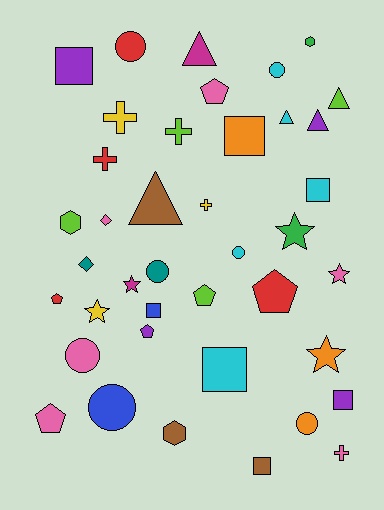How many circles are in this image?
There are 7 circles.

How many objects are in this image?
There are 40 objects.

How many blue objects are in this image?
There are 2 blue objects.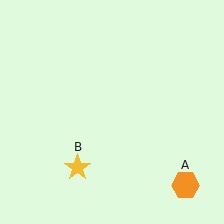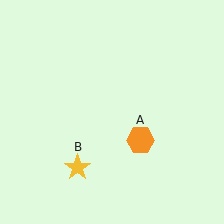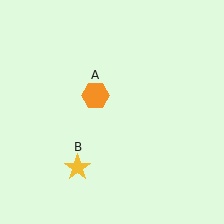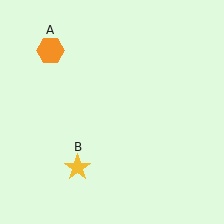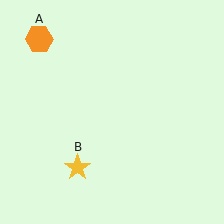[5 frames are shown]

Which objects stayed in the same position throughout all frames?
Yellow star (object B) remained stationary.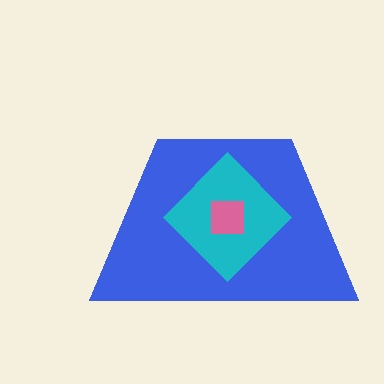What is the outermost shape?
The blue trapezoid.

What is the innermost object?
The pink square.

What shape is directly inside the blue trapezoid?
The cyan diamond.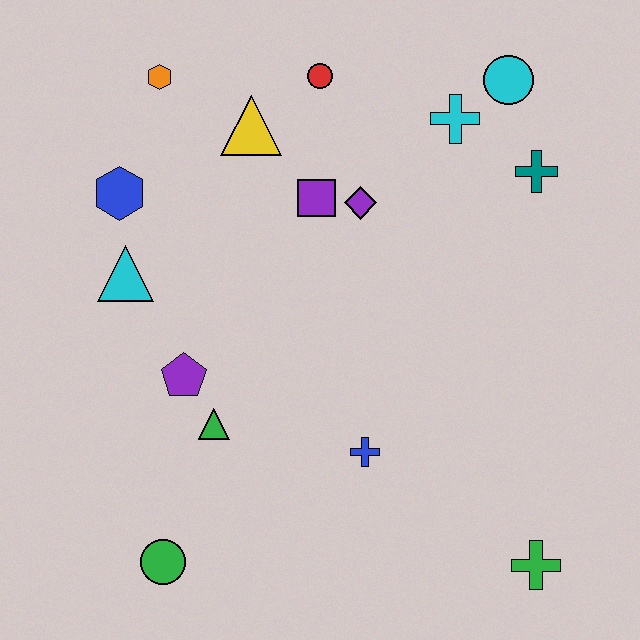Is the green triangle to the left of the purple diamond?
Yes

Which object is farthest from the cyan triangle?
The green cross is farthest from the cyan triangle.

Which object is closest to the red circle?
The yellow triangle is closest to the red circle.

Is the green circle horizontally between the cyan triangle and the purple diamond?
Yes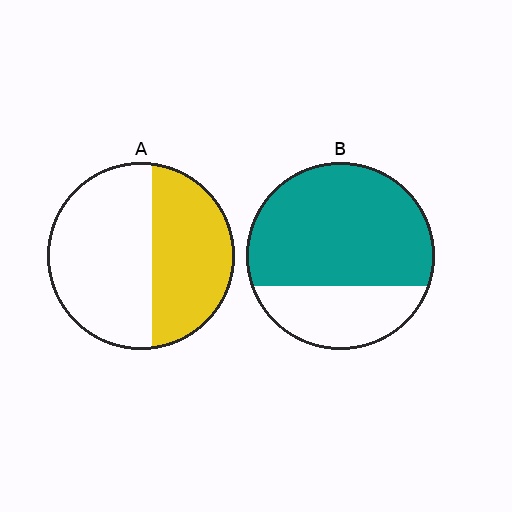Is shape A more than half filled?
No.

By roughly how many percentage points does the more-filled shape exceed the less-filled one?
By roughly 25 percentage points (B over A).